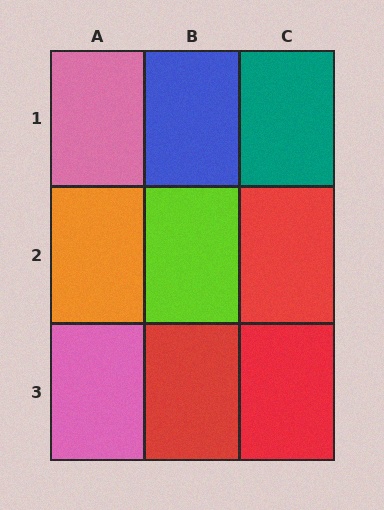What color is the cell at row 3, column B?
Red.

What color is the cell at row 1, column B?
Blue.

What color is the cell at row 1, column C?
Teal.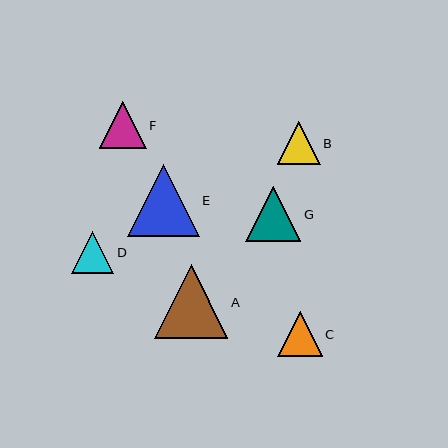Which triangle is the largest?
Triangle A is the largest with a size of approximately 74 pixels.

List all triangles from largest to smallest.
From largest to smallest: A, E, G, F, C, B, D.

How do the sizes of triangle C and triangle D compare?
Triangle C and triangle D are approximately the same size.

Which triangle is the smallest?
Triangle D is the smallest with a size of approximately 42 pixels.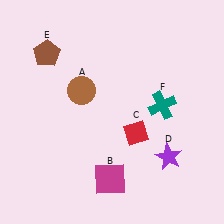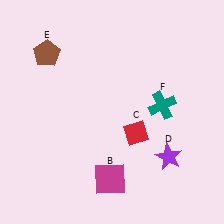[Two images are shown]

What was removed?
The brown circle (A) was removed in Image 2.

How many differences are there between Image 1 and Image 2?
There is 1 difference between the two images.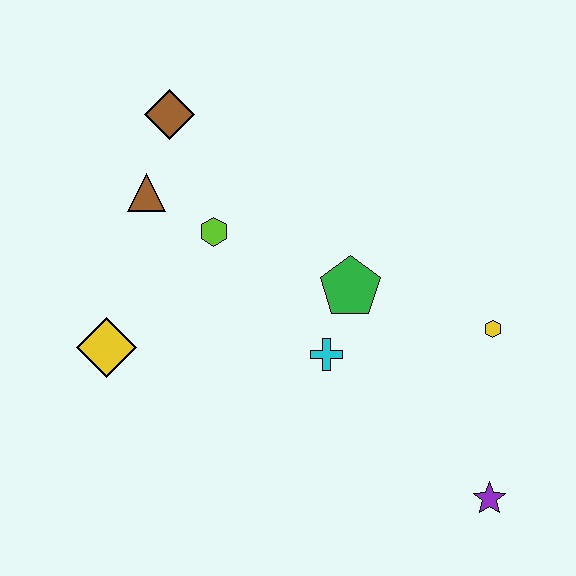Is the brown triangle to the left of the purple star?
Yes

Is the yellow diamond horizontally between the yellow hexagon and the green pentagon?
No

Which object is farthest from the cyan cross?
The brown diamond is farthest from the cyan cross.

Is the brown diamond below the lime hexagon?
No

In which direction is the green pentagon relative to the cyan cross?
The green pentagon is above the cyan cross.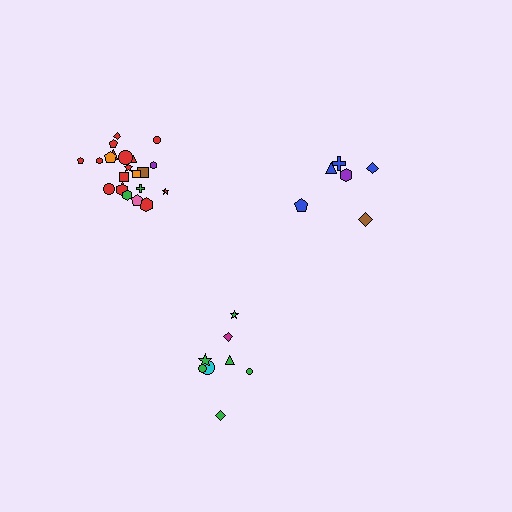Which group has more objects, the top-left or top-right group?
The top-left group.